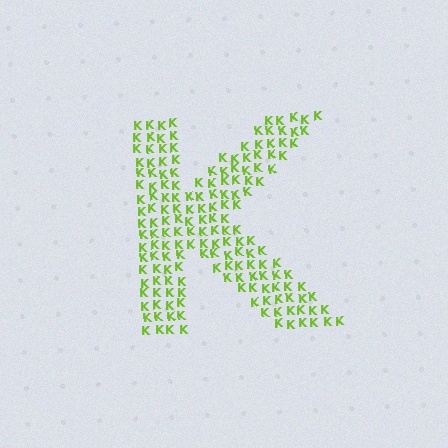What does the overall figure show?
The overall figure shows the letter K.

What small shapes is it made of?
It is made of small letter K's.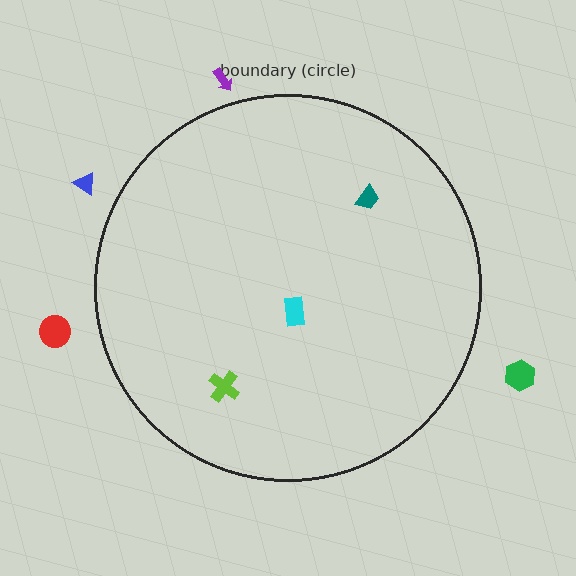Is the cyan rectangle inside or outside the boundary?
Inside.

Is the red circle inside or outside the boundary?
Outside.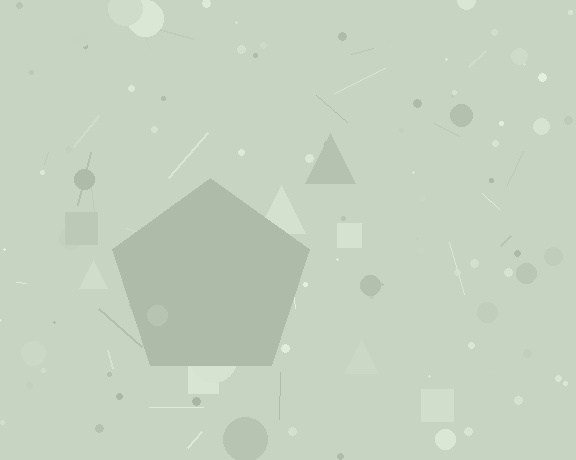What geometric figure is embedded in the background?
A pentagon is embedded in the background.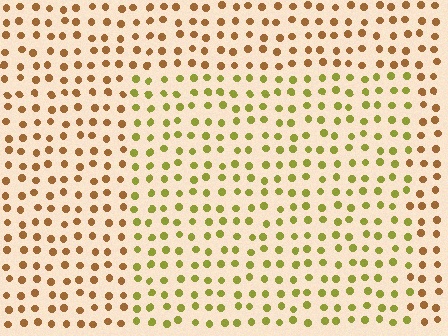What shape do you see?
I see a rectangle.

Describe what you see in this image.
The image is filled with small brown elements in a uniform arrangement. A rectangle-shaped region is visible where the elements are tinted to a slightly different hue, forming a subtle color boundary.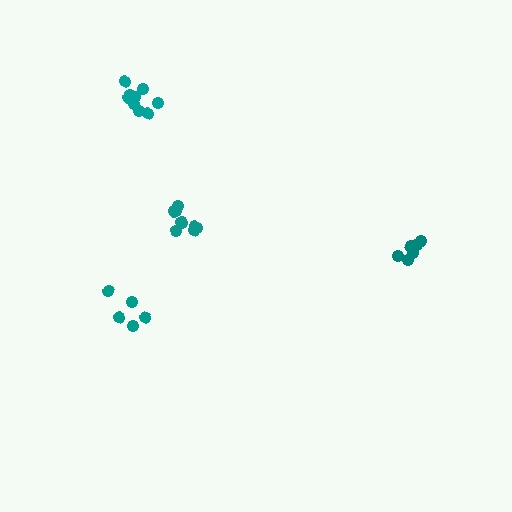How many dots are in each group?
Group 1: 9 dots, Group 2: 9 dots, Group 3: 6 dots, Group 4: 5 dots (29 total).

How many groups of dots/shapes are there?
There are 4 groups.